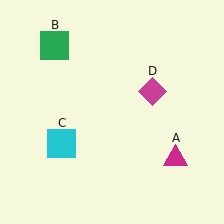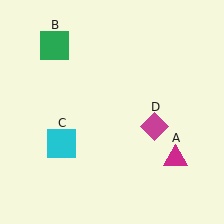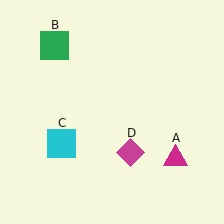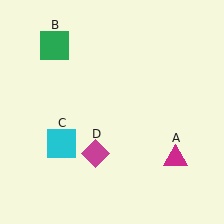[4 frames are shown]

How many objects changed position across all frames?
1 object changed position: magenta diamond (object D).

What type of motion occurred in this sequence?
The magenta diamond (object D) rotated clockwise around the center of the scene.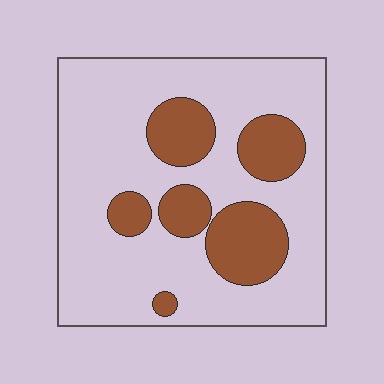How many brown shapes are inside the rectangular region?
6.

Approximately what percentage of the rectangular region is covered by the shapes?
Approximately 25%.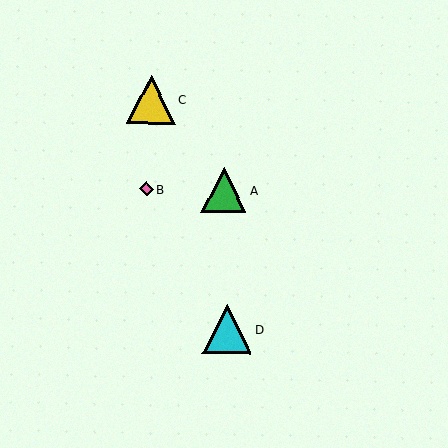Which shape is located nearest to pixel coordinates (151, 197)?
The pink diamond (labeled B) at (146, 189) is nearest to that location.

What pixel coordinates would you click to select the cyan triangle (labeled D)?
Click at (227, 329) to select the cyan triangle D.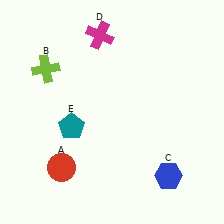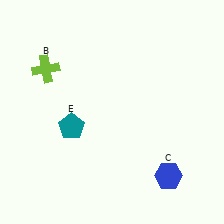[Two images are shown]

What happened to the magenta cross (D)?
The magenta cross (D) was removed in Image 2. It was in the top-left area of Image 1.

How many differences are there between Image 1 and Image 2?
There are 2 differences between the two images.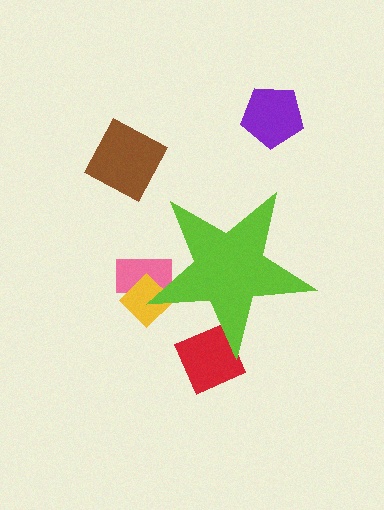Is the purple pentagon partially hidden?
No, the purple pentagon is fully visible.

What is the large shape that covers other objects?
A lime star.